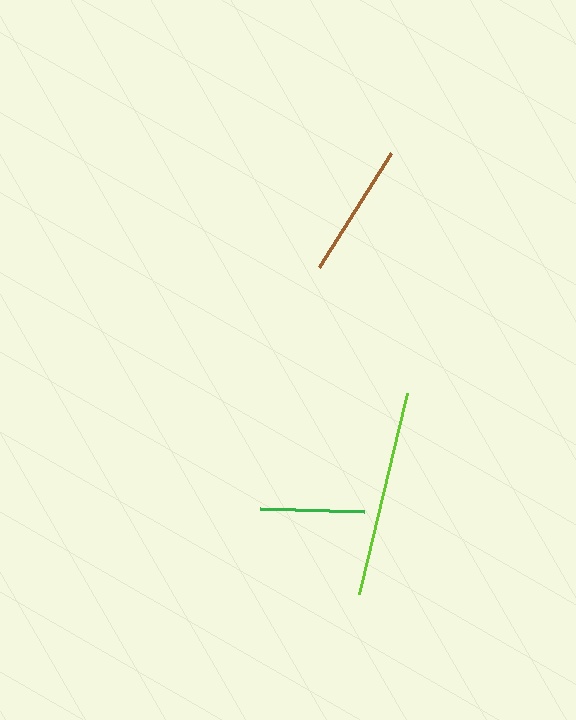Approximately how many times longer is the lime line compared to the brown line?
The lime line is approximately 1.5 times the length of the brown line.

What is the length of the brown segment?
The brown segment is approximately 135 pixels long.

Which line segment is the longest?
The lime line is the longest at approximately 206 pixels.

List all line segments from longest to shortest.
From longest to shortest: lime, brown, green.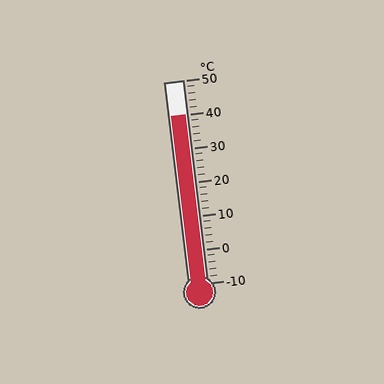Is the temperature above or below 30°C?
The temperature is above 30°C.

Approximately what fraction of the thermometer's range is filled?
The thermometer is filled to approximately 85% of its range.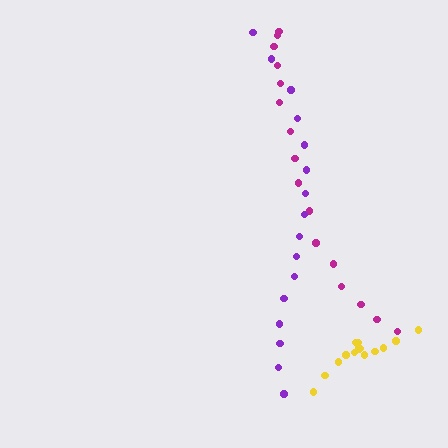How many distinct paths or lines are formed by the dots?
There are 3 distinct paths.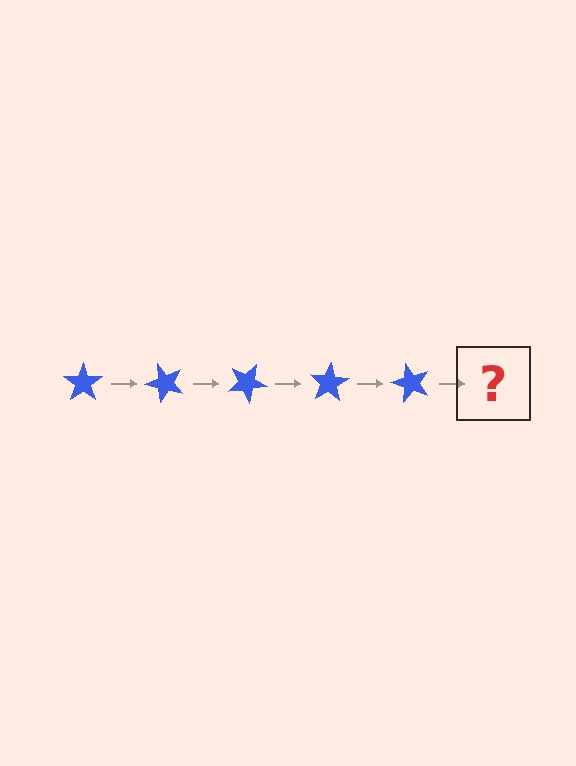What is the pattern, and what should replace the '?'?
The pattern is that the star rotates 50 degrees each step. The '?' should be a blue star rotated 250 degrees.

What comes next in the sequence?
The next element should be a blue star rotated 250 degrees.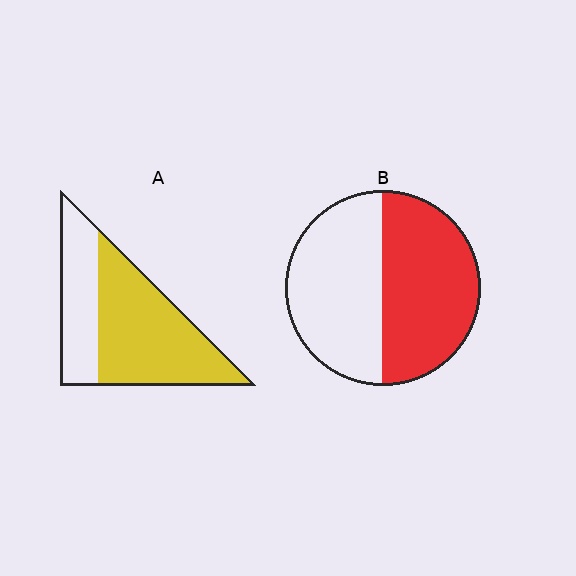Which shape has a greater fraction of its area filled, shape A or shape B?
Shape A.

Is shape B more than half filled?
Roughly half.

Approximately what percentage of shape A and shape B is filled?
A is approximately 65% and B is approximately 50%.